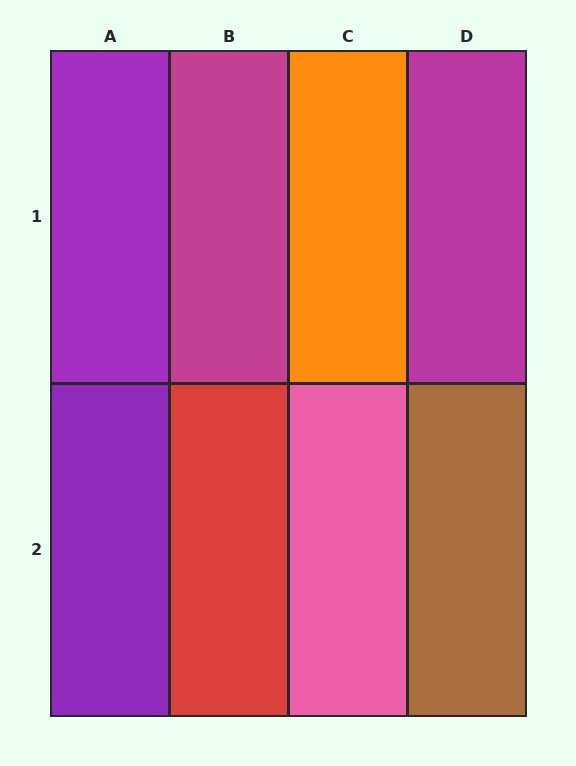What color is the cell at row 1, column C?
Orange.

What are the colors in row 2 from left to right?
Purple, red, pink, brown.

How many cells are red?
1 cell is red.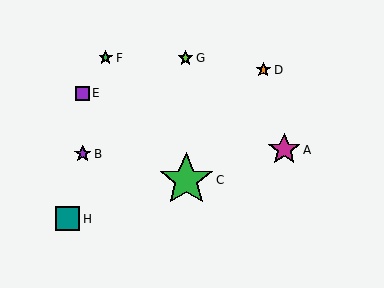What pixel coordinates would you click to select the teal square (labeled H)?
Click at (68, 219) to select the teal square H.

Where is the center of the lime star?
The center of the lime star is at (186, 58).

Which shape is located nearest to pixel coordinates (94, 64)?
The green star (labeled F) at (106, 58) is nearest to that location.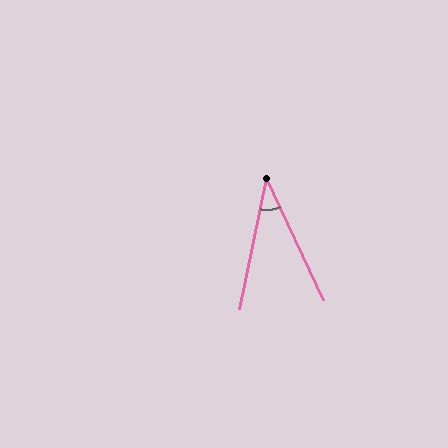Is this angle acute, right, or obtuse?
It is acute.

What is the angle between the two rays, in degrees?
Approximately 37 degrees.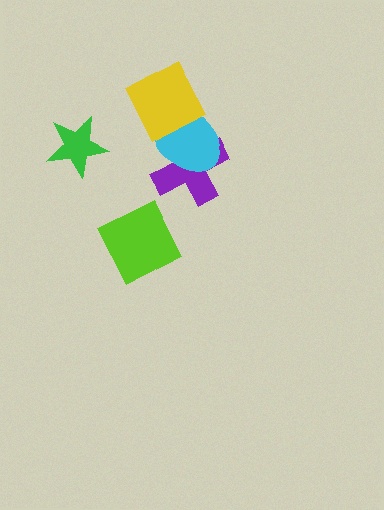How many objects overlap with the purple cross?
2 objects overlap with the purple cross.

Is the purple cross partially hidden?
Yes, it is partially covered by another shape.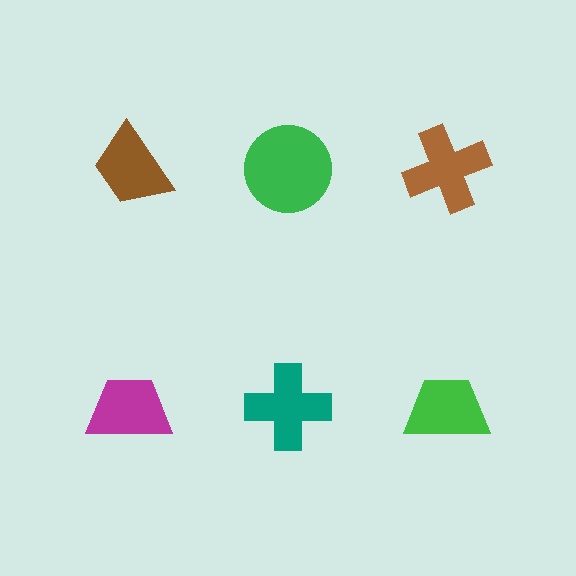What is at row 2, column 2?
A teal cross.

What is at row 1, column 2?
A green circle.